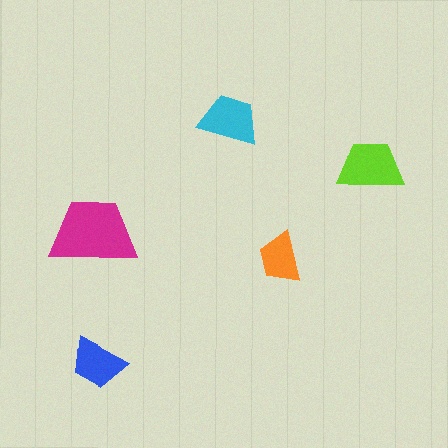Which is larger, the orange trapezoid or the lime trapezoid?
The lime one.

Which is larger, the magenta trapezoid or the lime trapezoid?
The magenta one.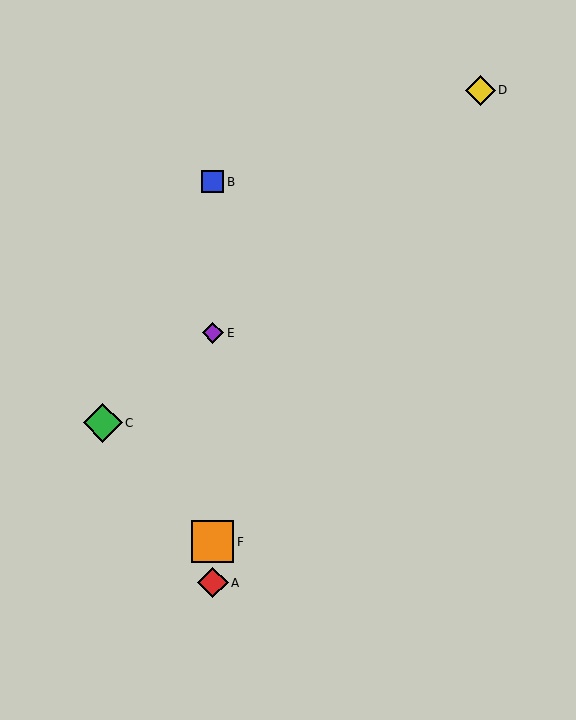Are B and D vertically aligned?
No, B is at x≈213 and D is at x≈480.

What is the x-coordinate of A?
Object A is at x≈213.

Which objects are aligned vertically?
Objects A, B, E, F are aligned vertically.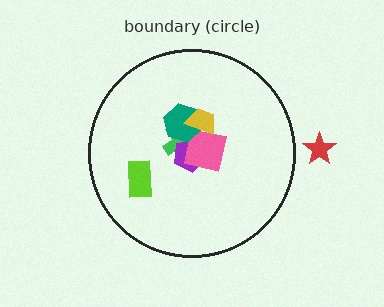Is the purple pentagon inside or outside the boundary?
Inside.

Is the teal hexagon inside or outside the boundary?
Inside.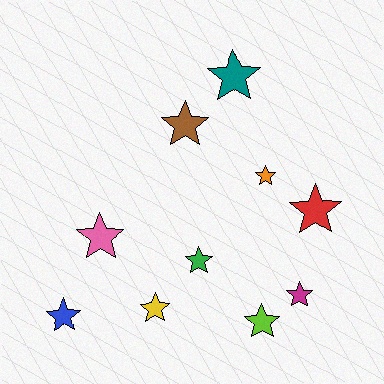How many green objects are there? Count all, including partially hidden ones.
There is 1 green object.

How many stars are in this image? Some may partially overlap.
There are 10 stars.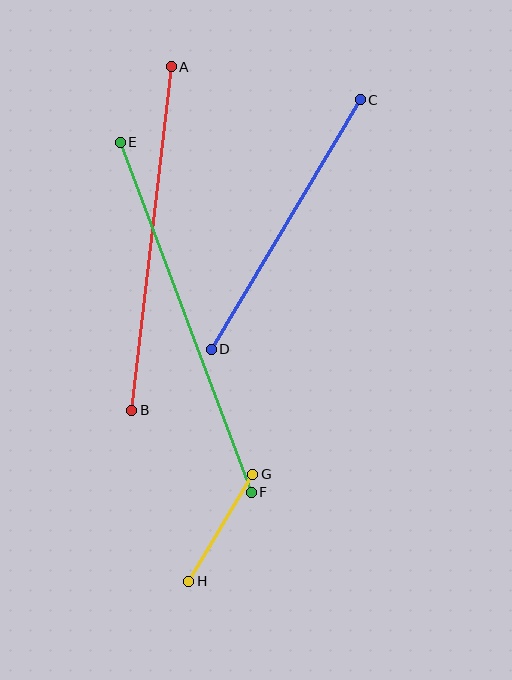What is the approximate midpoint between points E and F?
The midpoint is at approximately (186, 317) pixels.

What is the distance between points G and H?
The distance is approximately 124 pixels.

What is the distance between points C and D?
The distance is approximately 291 pixels.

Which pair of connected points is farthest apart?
Points E and F are farthest apart.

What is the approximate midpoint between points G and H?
The midpoint is at approximately (221, 528) pixels.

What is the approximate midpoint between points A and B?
The midpoint is at approximately (151, 239) pixels.